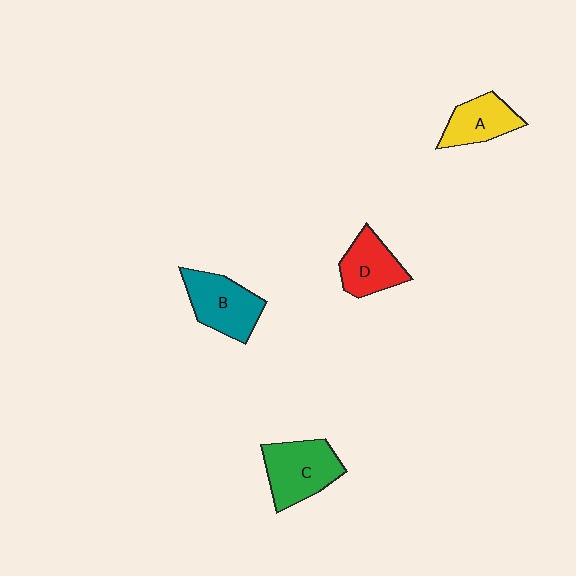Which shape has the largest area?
Shape C (green).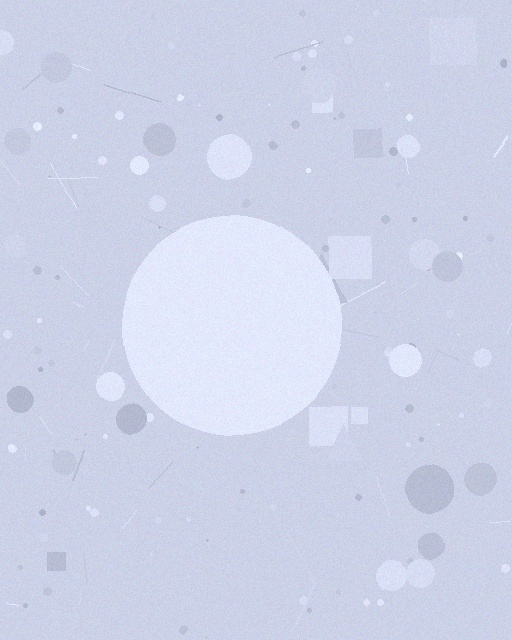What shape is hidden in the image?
A circle is hidden in the image.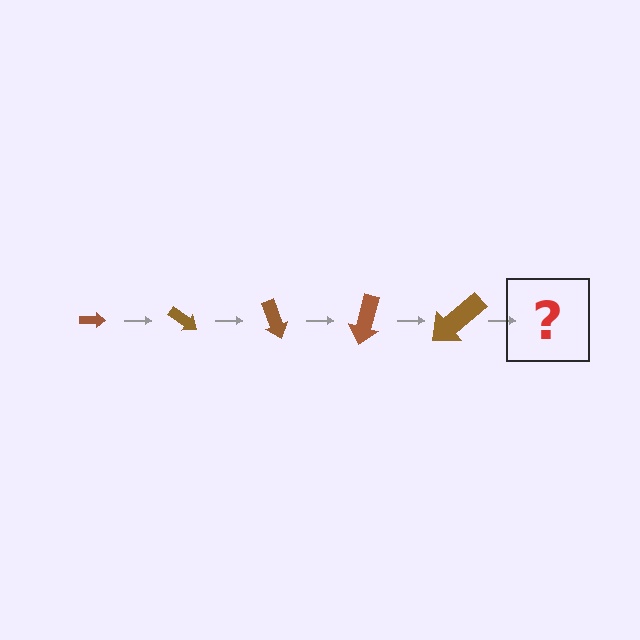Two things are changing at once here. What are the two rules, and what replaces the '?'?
The two rules are that the arrow grows larger each step and it rotates 35 degrees each step. The '?' should be an arrow, larger than the previous one and rotated 175 degrees from the start.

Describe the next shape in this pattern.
It should be an arrow, larger than the previous one and rotated 175 degrees from the start.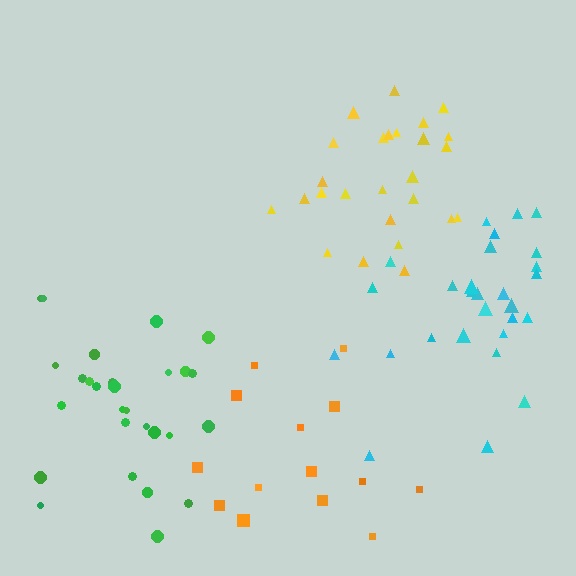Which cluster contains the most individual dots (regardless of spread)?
Green (28).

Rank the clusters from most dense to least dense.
yellow, green, cyan, orange.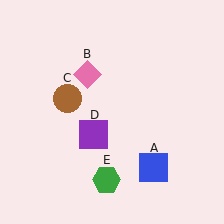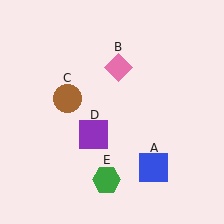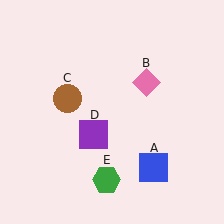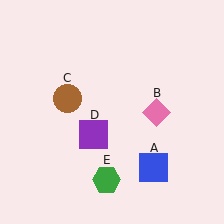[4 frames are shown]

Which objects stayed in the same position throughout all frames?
Blue square (object A) and brown circle (object C) and purple square (object D) and green hexagon (object E) remained stationary.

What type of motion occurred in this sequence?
The pink diamond (object B) rotated clockwise around the center of the scene.